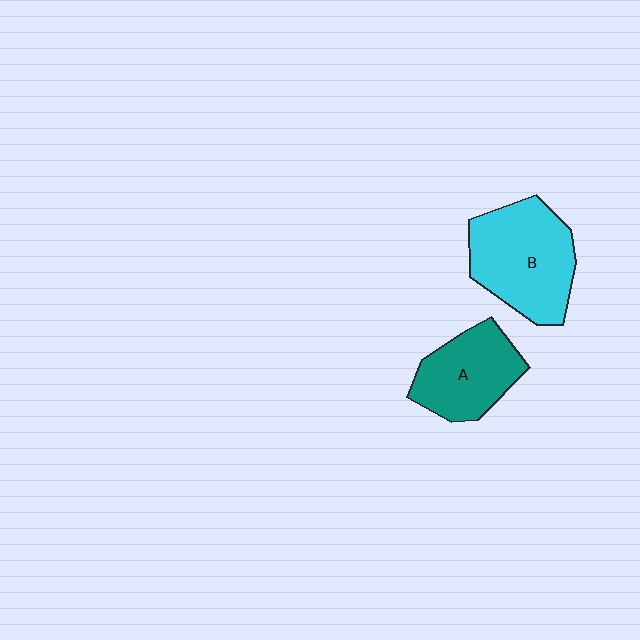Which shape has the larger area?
Shape B (cyan).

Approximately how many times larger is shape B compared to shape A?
Approximately 1.3 times.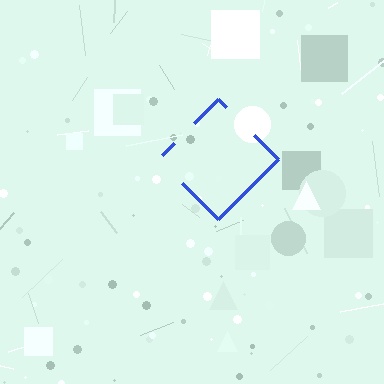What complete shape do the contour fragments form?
The contour fragments form a diamond.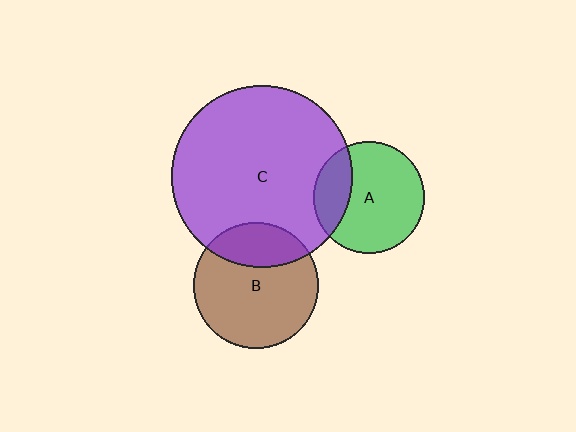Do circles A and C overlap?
Yes.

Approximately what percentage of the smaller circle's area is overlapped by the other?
Approximately 25%.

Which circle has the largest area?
Circle C (purple).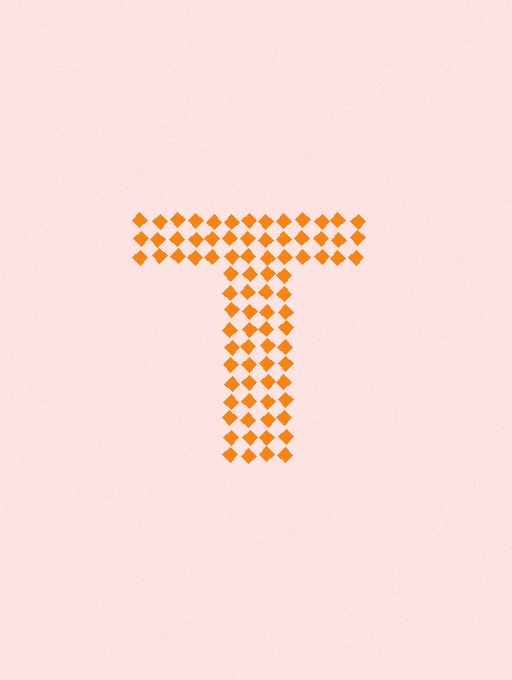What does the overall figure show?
The overall figure shows the letter T.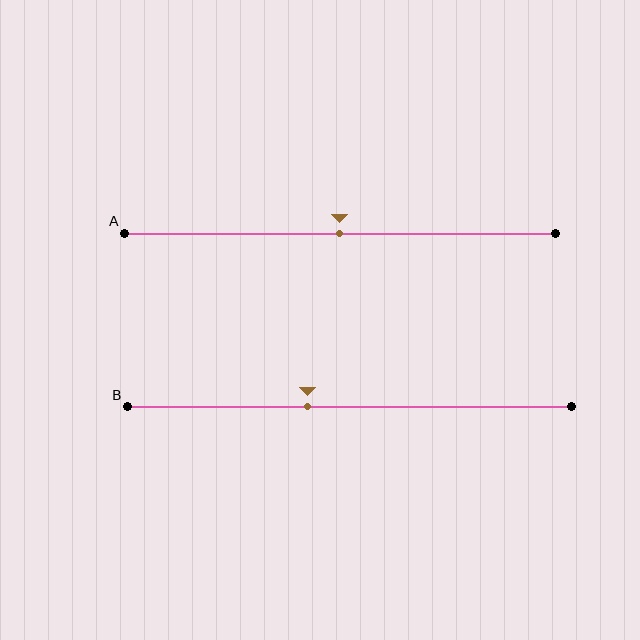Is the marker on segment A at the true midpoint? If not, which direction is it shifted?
Yes, the marker on segment A is at the true midpoint.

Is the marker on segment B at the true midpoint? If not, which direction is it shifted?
No, the marker on segment B is shifted to the left by about 9% of the segment length.